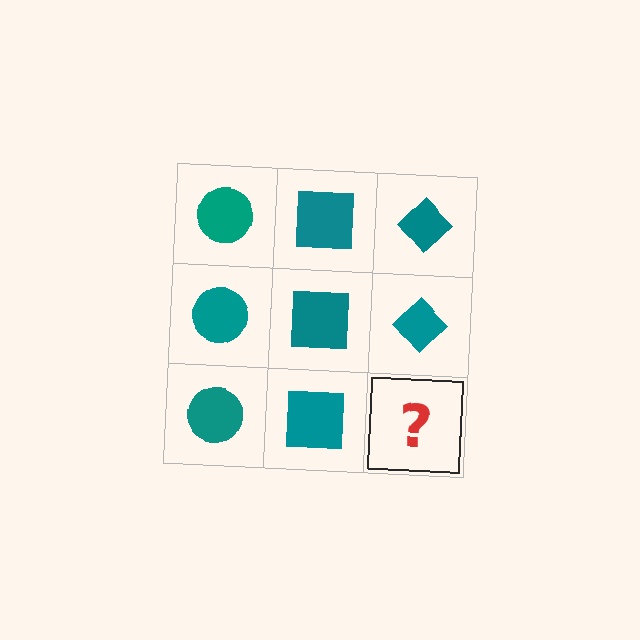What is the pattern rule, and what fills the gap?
The rule is that each column has a consistent shape. The gap should be filled with a teal diamond.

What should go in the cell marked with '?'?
The missing cell should contain a teal diamond.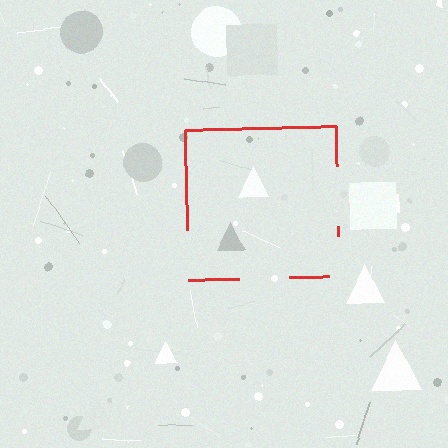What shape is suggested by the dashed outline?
The dashed outline suggests a square.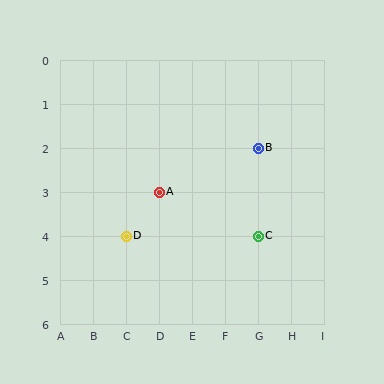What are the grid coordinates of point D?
Point D is at grid coordinates (C, 4).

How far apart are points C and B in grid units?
Points C and B are 2 rows apart.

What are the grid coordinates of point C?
Point C is at grid coordinates (G, 4).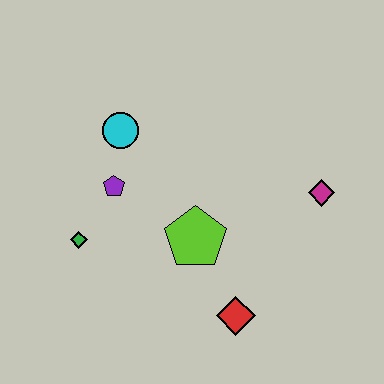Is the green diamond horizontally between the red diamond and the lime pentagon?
No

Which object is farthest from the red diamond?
The cyan circle is farthest from the red diamond.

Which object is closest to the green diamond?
The purple pentagon is closest to the green diamond.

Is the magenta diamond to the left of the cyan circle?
No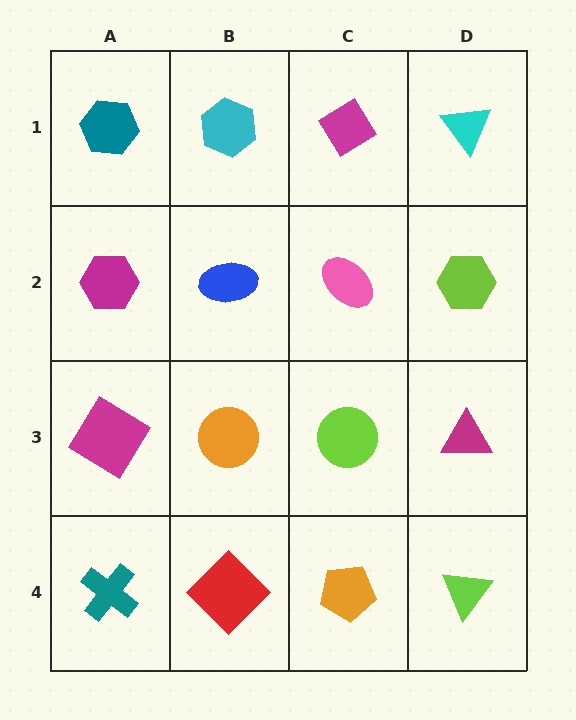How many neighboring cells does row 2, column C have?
4.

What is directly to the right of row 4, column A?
A red diamond.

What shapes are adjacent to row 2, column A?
A teal hexagon (row 1, column A), a magenta diamond (row 3, column A), a blue ellipse (row 2, column B).